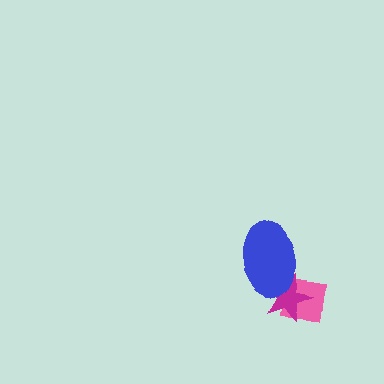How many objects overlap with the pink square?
2 objects overlap with the pink square.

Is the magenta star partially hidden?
Yes, it is partially covered by another shape.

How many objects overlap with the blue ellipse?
2 objects overlap with the blue ellipse.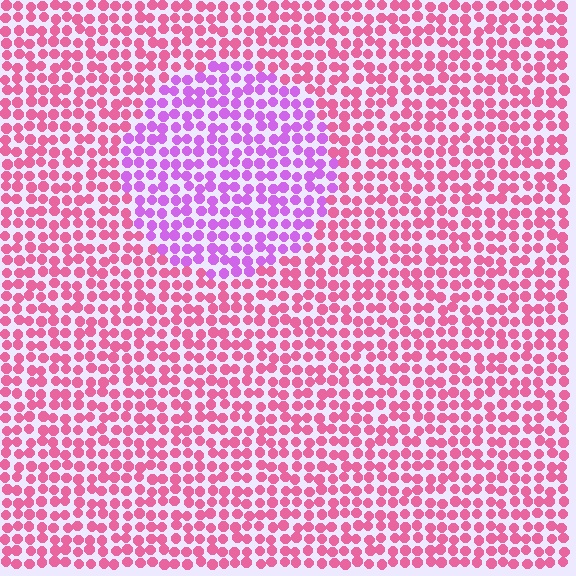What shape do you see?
I see a circle.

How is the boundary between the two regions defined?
The boundary is defined purely by a slight shift in hue (about 44 degrees). Spacing, size, and orientation are identical on both sides.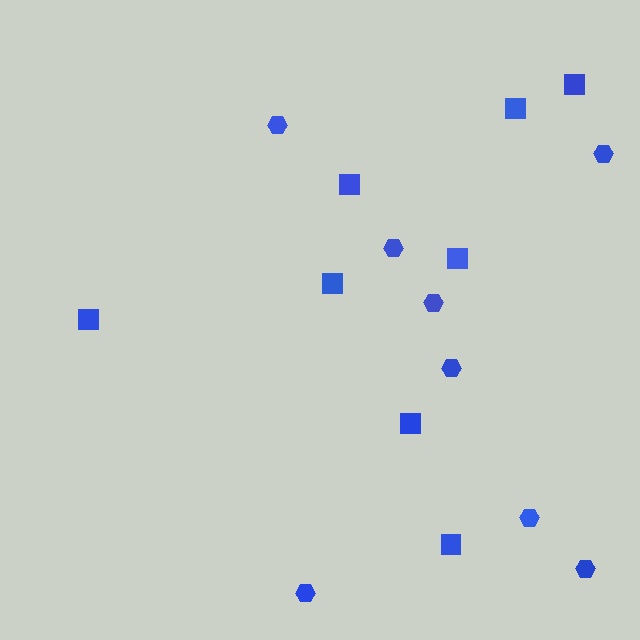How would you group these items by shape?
There are 2 groups: one group of squares (8) and one group of hexagons (8).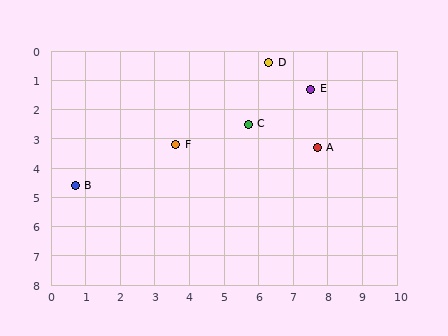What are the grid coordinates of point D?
Point D is at approximately (6.3, 0.4).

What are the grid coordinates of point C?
Point C is at approximately (5.7, 2.5).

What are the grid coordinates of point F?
Point F is at approximately (3.6, 3.2).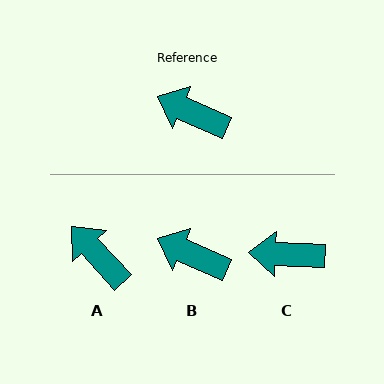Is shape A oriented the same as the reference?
No, it is off by about 23 degrees.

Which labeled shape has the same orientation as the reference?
B.